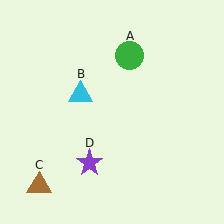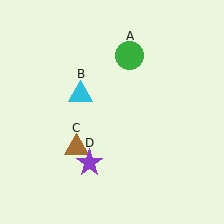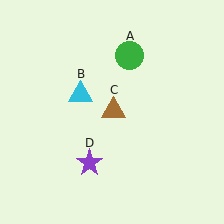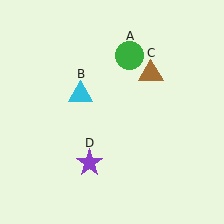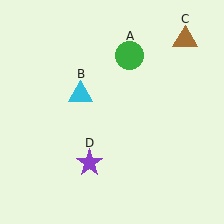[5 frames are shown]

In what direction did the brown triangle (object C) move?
The brown triangle (object C) moved up and to the right.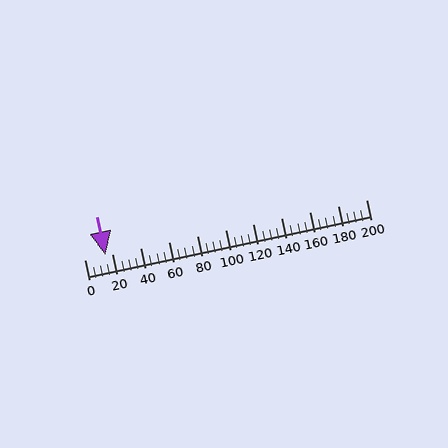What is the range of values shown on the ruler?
The ruler shows values from 0 to 200.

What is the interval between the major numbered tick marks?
The major tick marks are spaced 20 units apart.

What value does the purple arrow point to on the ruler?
The purple arrow points to approximately 15.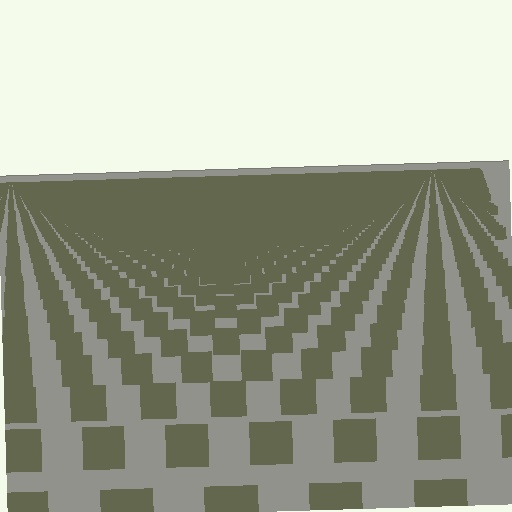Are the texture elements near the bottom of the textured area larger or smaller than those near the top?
Larger. Near the bottom, elements are closer to the viewer and appear at a bigger on-screen size.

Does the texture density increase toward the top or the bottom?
Density increases toward the top.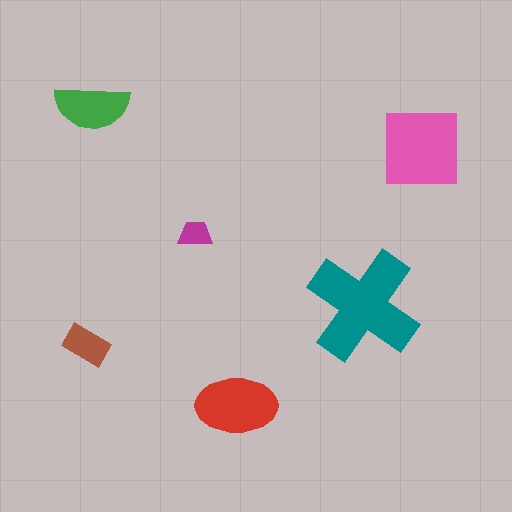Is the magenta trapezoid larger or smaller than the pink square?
Smaller.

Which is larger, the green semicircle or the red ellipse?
The red ellipse.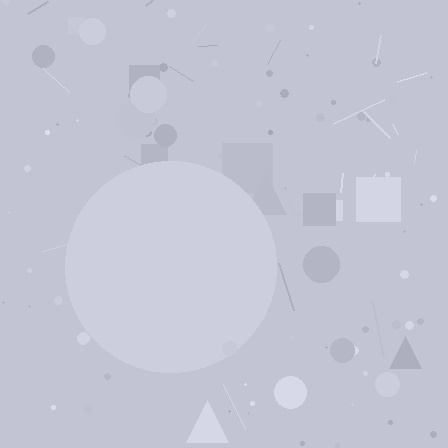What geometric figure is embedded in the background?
A circle is embedded in the background.